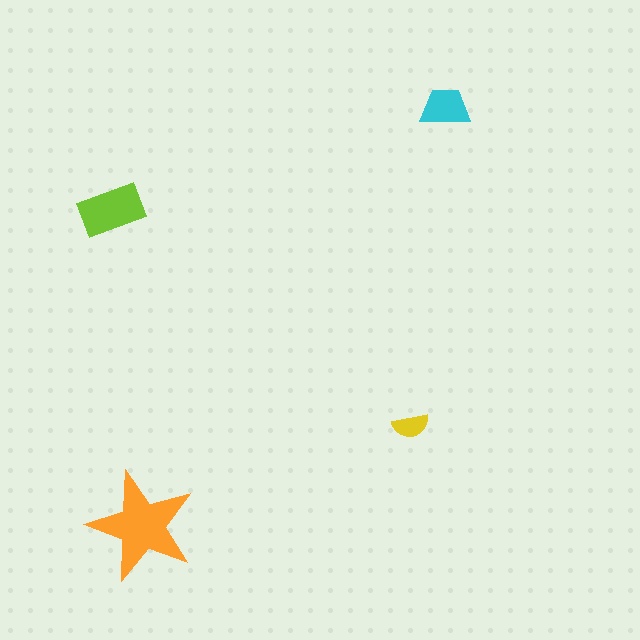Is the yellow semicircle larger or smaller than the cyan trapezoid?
Smaller.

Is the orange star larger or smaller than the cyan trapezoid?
Larger.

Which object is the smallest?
The yellow semicircle.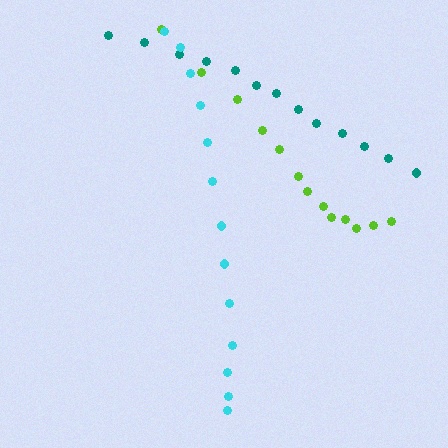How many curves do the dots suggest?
There are 3 distinct paths.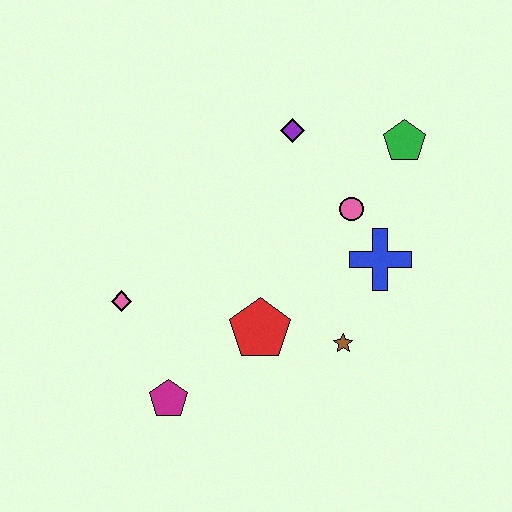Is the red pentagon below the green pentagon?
Yes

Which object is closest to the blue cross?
The pink circle is closest to the blue cross.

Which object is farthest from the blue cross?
The pink diamond is farthest from the blue cross.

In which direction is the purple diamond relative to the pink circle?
The purple diamond is above the pink circle.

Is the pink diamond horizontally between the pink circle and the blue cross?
No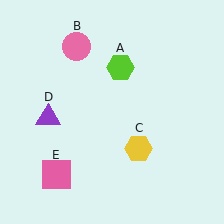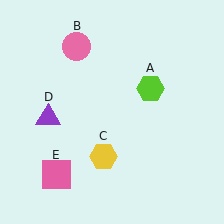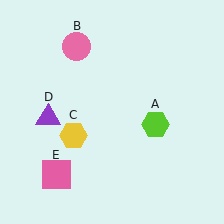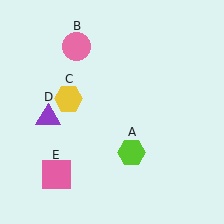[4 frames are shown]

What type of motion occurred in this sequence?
The lime hexagon (object A), yellow hexagon (object C) rotated clockwise around the center of the scene.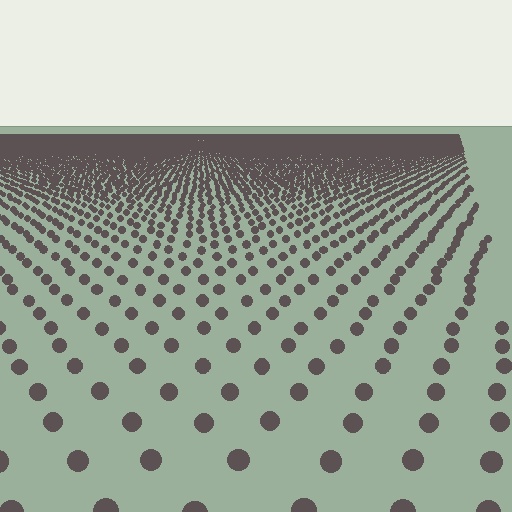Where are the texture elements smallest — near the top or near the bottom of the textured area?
Near the top.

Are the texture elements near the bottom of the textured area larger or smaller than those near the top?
Larger. Near the bottom, elements are closer to the viewer and appear at a bigger on-screen size.